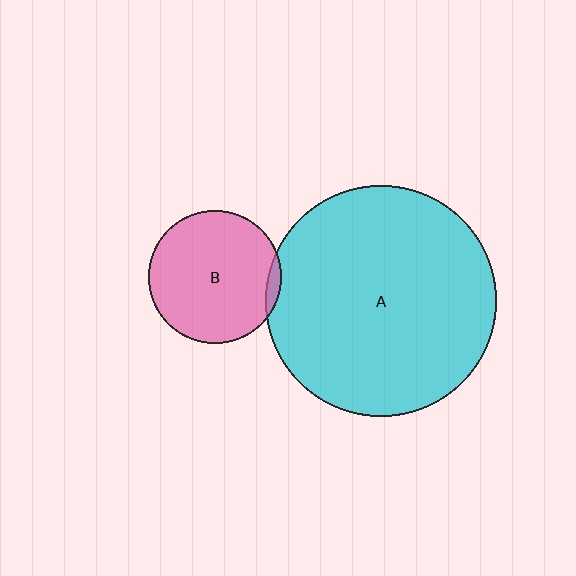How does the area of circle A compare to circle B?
Approximately 3.0 times.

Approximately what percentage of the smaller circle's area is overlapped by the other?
Approximately 5%.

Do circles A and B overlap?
Yes.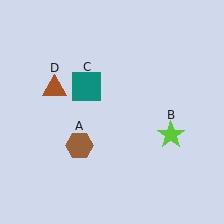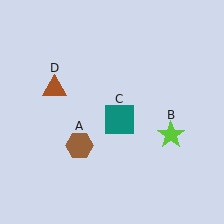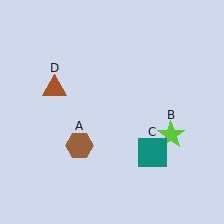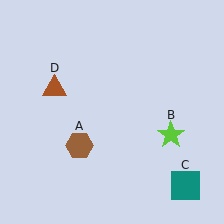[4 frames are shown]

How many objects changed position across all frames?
1 object changed position: teal square (object C).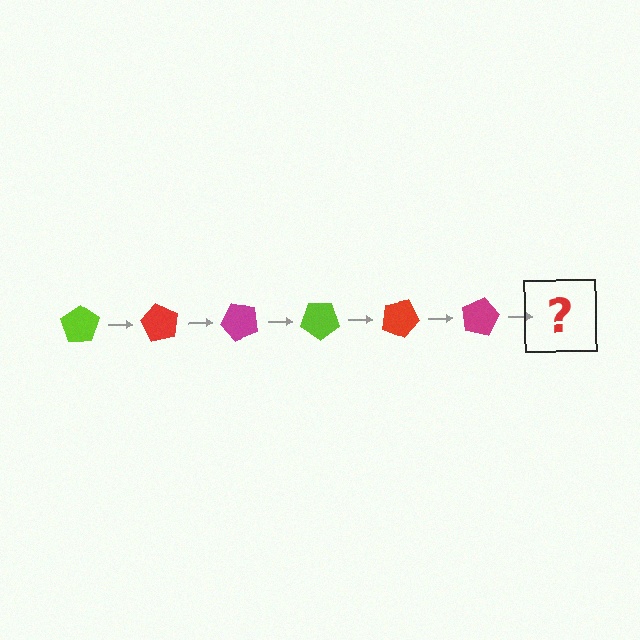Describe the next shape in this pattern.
It should be a lime pentagon, rotated 360 degrees from the start.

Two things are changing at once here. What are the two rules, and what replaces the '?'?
The two rules are that it rotates 60 degrees each step and the color cycles through lime, red, and magenta. The '?' should be a lime pentagon, rotated 360 degrees from the start.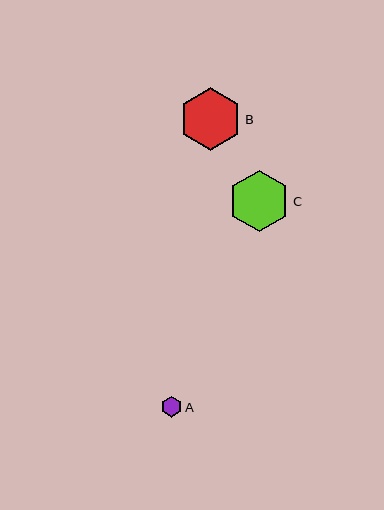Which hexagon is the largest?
Hexagon B is the largest with a size of approximately 63 pixels.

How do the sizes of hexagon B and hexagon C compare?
Hexagon B and hexagon C are approximately the same size.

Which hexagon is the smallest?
Hexagon A is the smallest with a size of approximately 21 pixels.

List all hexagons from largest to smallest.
From largest to smallest: B, C, A.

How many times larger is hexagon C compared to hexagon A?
Hexagon C is approximately 2.9 times the size of hexagon A.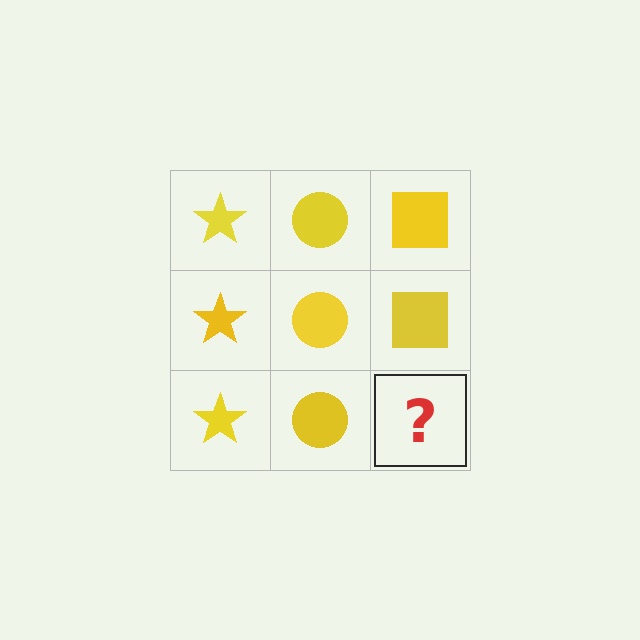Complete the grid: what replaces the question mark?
The question mark should be replaced with a yellow square.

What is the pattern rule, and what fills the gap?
The rule is that each column has a consistent shape. The gap should be filled with a yellow square.